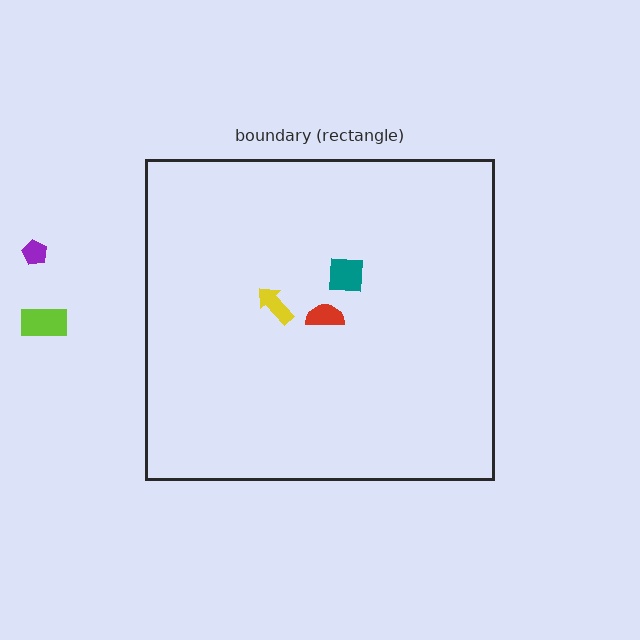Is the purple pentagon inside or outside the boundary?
Outside.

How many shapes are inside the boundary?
3 inside, 2 outside.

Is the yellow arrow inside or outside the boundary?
Inside.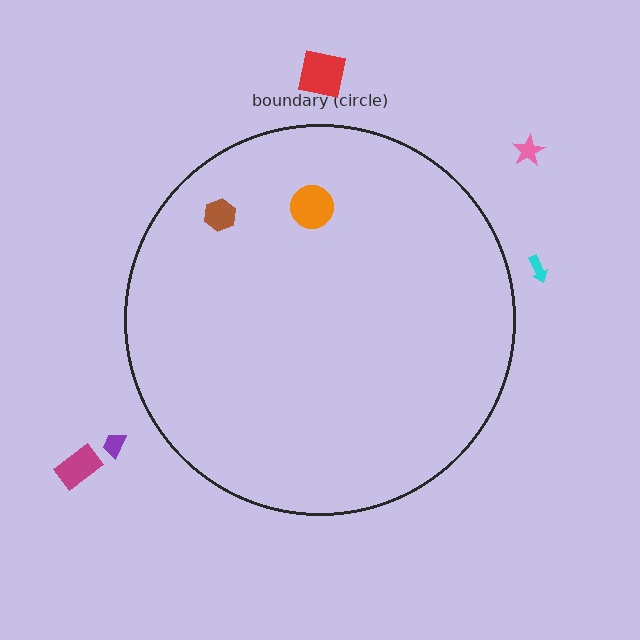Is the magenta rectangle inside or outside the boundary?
Outside.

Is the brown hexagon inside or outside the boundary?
Inside.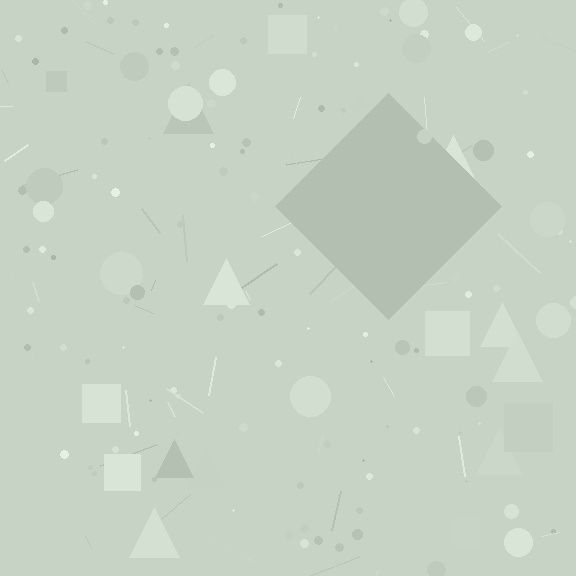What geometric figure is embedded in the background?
A diamond is embedded in the background.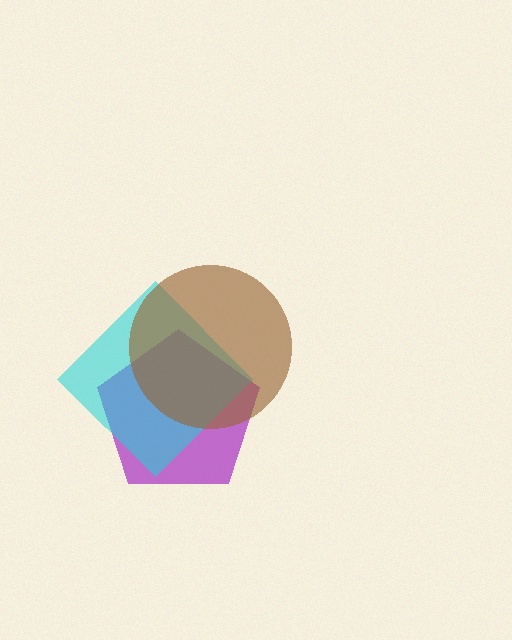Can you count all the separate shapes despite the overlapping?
Yes, there are 3 separate shapes.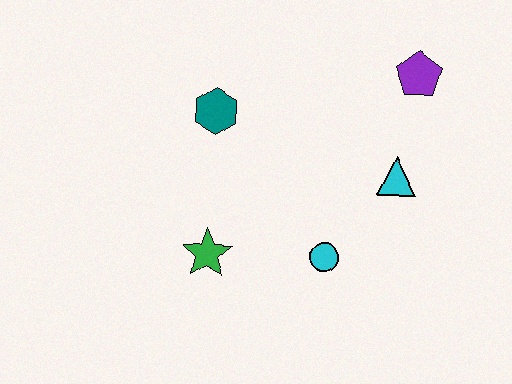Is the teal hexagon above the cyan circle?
Yes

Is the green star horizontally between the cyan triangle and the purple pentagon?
No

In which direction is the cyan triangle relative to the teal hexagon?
The cyan triangle is to the right of the teal hexagon.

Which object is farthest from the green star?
The purple pentagon is farthest from the green star.